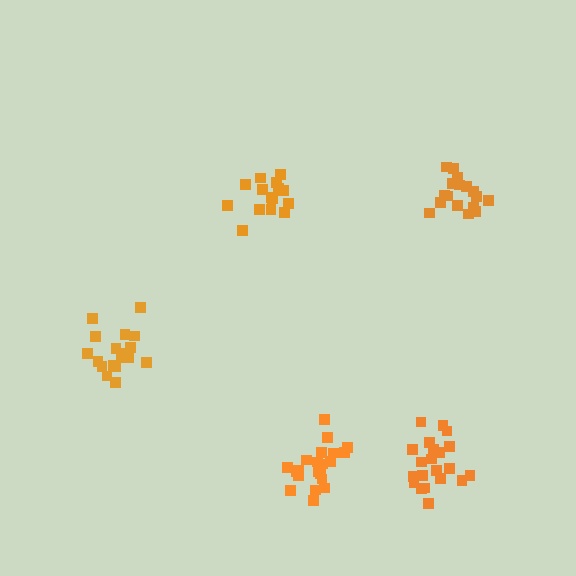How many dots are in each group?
Group 1: 21 dots, Group 2: 21 dots, Group 3: 15 dots, Group 4: 18 dots, Group 5: 18 dots (93 total).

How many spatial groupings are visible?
There are 5 spatial groupings.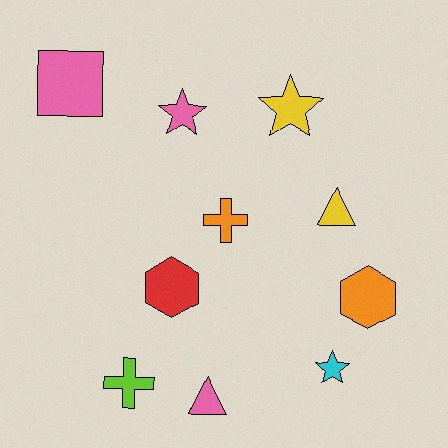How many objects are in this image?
There are 10 objects.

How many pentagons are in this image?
There are no pentagons.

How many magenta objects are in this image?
There are no magenta objects.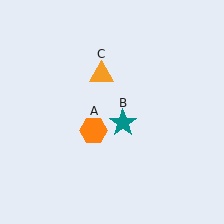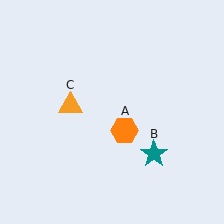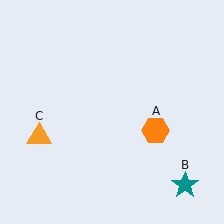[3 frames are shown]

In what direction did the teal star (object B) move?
The teal star (object B) moved down and to the right.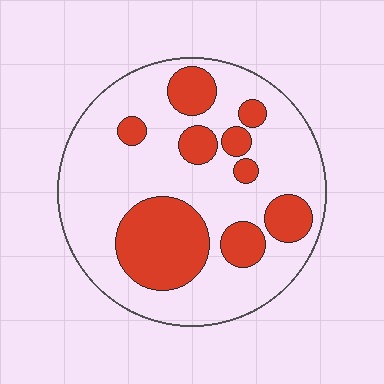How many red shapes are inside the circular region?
9.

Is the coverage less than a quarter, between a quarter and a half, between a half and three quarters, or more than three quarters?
Between a quarter and a half.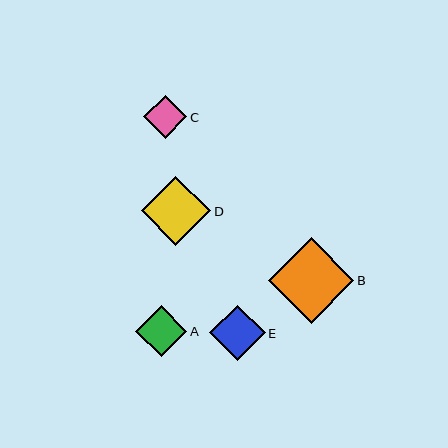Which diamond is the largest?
Diamond B is the largest with a size of approximately 85 pixels.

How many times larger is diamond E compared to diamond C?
Diamond E is approximately 1.3 times the size of diamond C.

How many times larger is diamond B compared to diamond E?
Diamond B is approximately 1.5 times the size of diamond E.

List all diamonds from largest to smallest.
From largest to smallest: B, D, E, A, C.